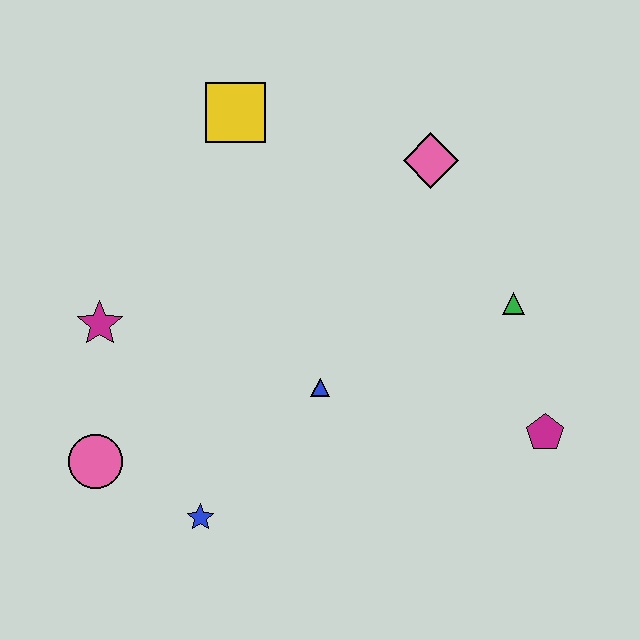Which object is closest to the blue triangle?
The blue star is closest to the blue triangle.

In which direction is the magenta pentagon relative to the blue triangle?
The magenta pentagon is to the right of the blue triangle.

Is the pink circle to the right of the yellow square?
No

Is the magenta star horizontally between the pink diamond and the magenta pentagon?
No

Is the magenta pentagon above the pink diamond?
No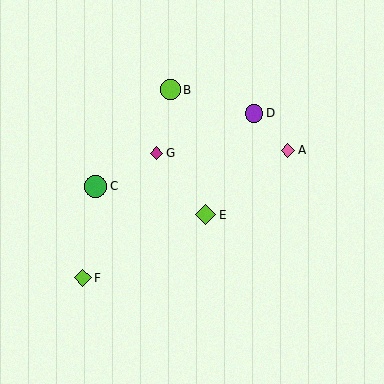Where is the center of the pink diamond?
The center of the pink diamond is at (288, 150).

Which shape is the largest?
The green circle (labeled C) is the largest.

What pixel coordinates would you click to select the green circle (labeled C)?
Click at (95, 187) to select the green circle C.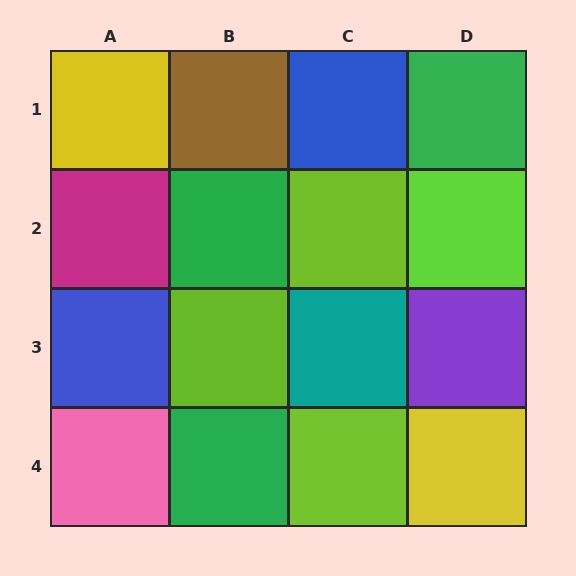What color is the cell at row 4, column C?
Lime.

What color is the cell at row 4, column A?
Pink.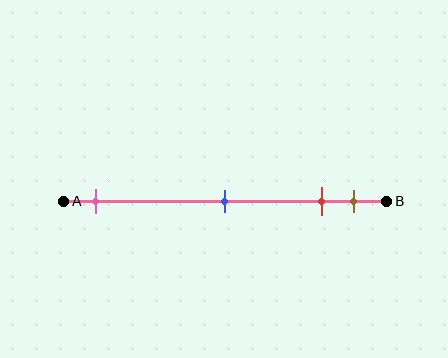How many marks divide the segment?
There are 4 marks dividing the segment.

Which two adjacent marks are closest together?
The red and brown marks are the closest adjacent pair.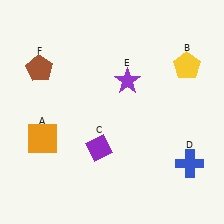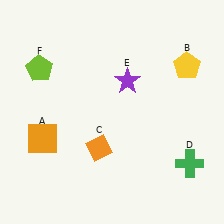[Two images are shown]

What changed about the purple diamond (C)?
In Image 1, C is purple. In Image 2, it changed to orange.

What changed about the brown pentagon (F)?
In Image 1, F is brown. In Image 2, it changed to lime.